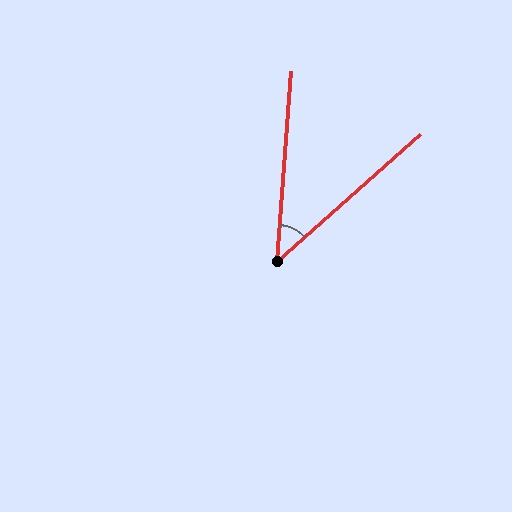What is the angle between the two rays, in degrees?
Approximately 44 degrees.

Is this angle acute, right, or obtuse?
It is acute.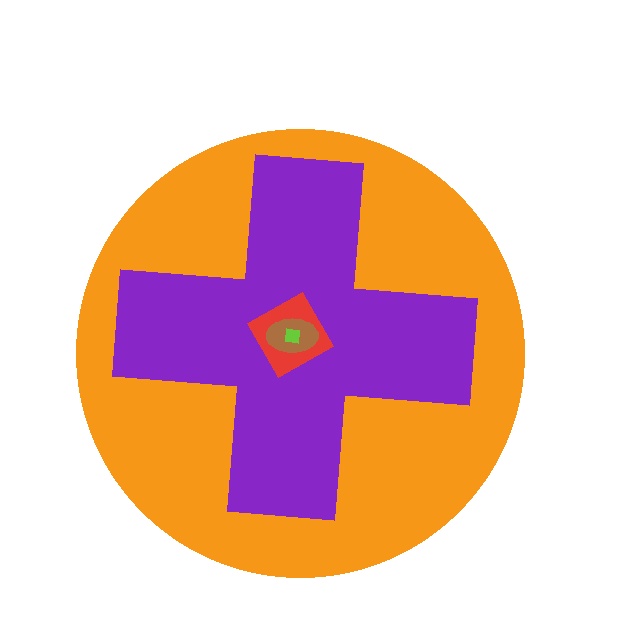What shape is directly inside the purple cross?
The red diamond.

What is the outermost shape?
The orange circle.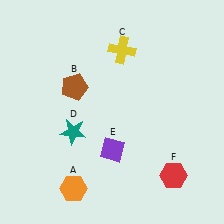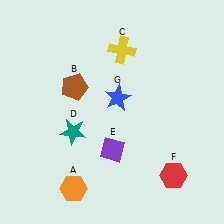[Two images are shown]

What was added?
A blue star (G) was added in Image 2.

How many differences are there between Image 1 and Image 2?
There is 1 difference between the two images.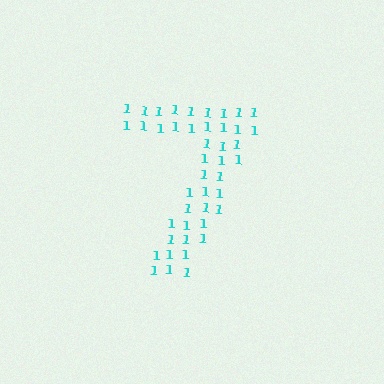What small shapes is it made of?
It is made of small digit 1's.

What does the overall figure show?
The overall figure shows the digit 7.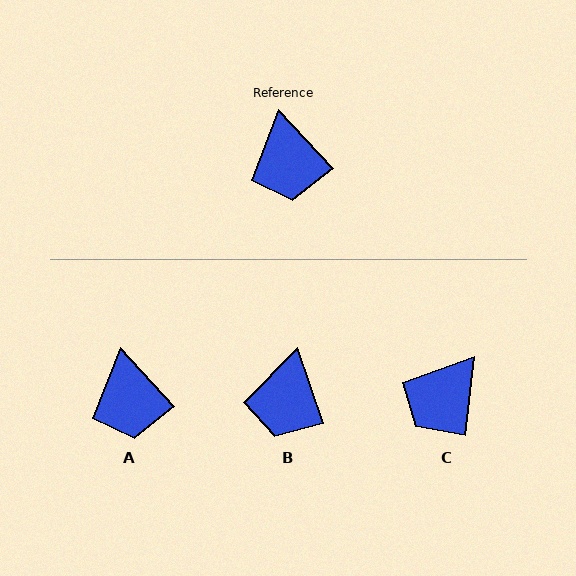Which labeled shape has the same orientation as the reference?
A.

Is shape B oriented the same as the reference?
No, it is off by about 23 degrees.